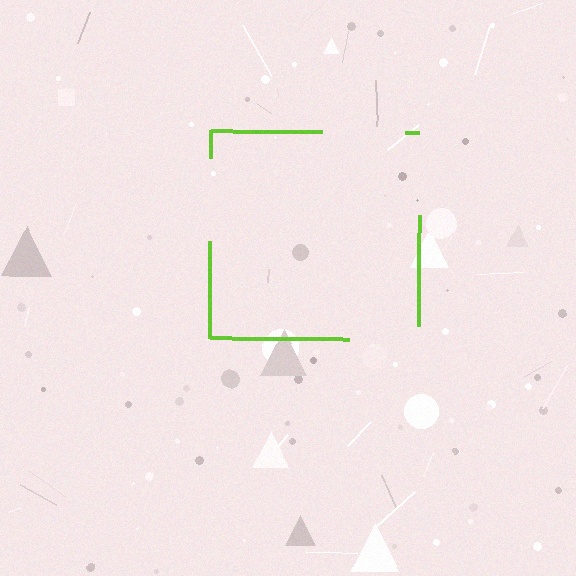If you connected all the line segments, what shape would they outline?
They would outline a square.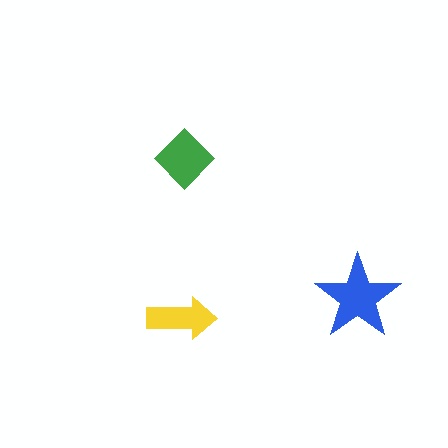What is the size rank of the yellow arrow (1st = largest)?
3rd.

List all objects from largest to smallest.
The blue star, the green diamond, the yellow arrow.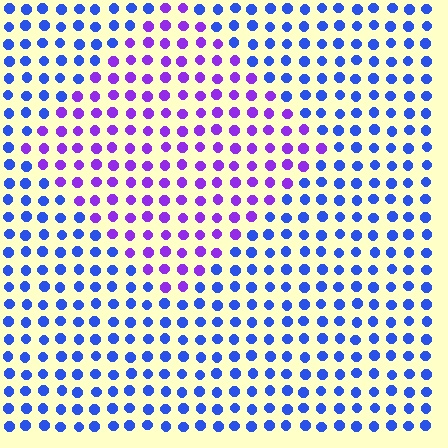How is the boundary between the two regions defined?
The boundary is defined purely by a slight shift in hue (about 46 degrees). Spacing, size, and orientation are identical on both sides.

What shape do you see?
I see a diamond.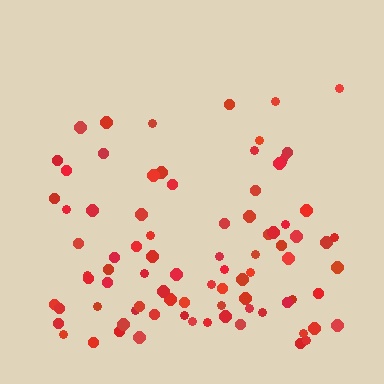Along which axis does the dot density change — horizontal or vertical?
Vertical.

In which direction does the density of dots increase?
From top to bottom, with the bottom side densest.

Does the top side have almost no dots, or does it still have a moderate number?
Still a moderate number, just noticeably fewer than the bottom.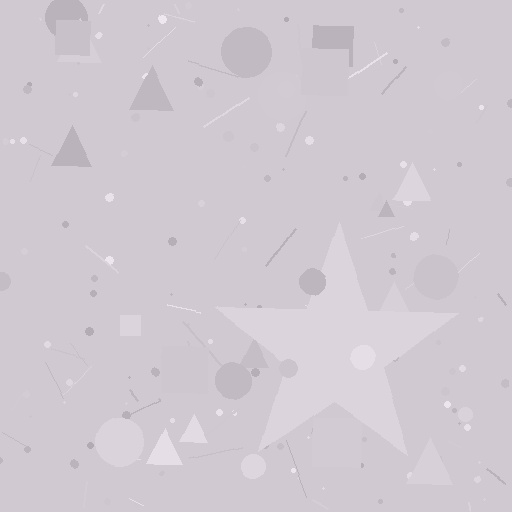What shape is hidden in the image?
A star is hidden in the image.